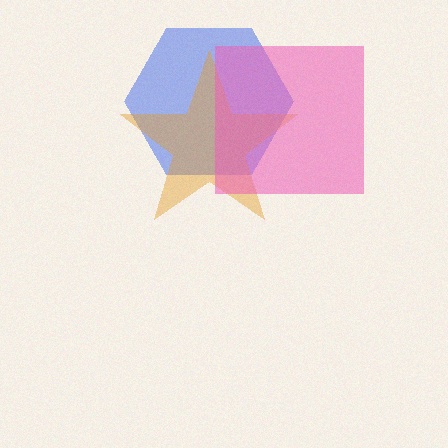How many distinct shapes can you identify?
There are 3 distinct shapes: a blue hexagon, an orange star, a pink square.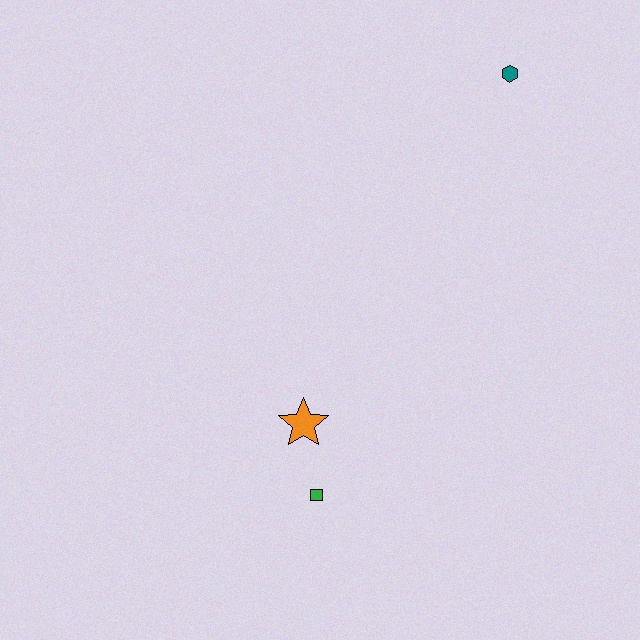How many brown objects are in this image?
There are no brown objects.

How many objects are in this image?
There are 3 objects.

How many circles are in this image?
There are no circles.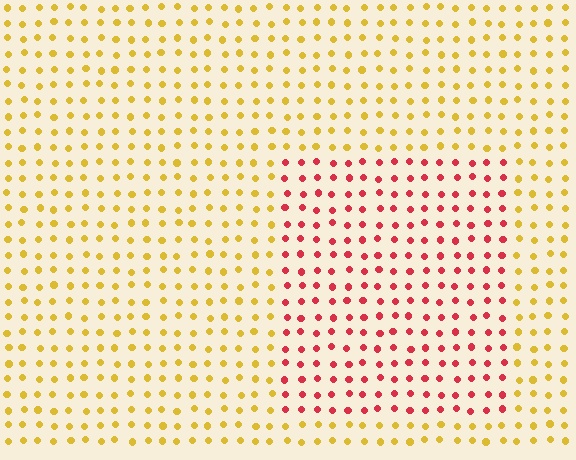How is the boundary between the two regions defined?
The boundary is defined purely by a slight shift in hue (about 58 degrees). Spacing, size, and orientation are identical on both sides.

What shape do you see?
I see a rectangle.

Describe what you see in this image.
The image is filled with small yellow elements in a uniform arrangement. A rectangle-shaped region is visible where the elements are tinted to a slightly different hue, forming a subtle color boundary.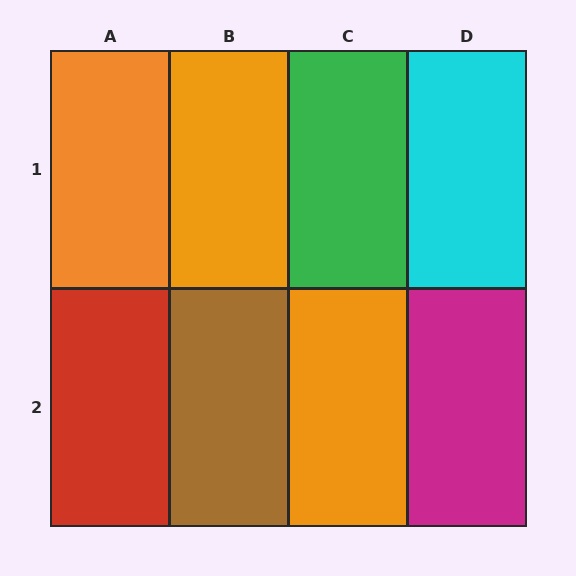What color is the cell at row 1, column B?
Orange.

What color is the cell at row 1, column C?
Green.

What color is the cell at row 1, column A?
Orange.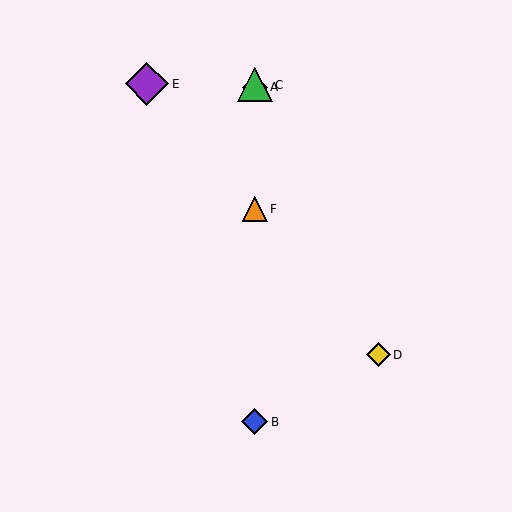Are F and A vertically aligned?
Yes, both are at x≈255.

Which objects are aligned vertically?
Objects A, B, C, F are aligned vertically.